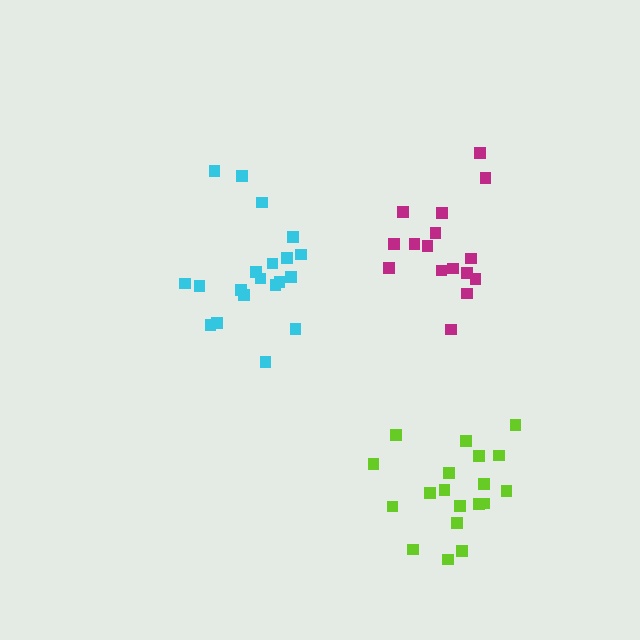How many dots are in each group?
Group 1: 20 dots, Group 2: 16 dots, Group 3: 19 dots (55 total).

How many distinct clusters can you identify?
There are 3 distinct clusters.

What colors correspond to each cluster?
The clusters are colored: cyan, magenta, lime.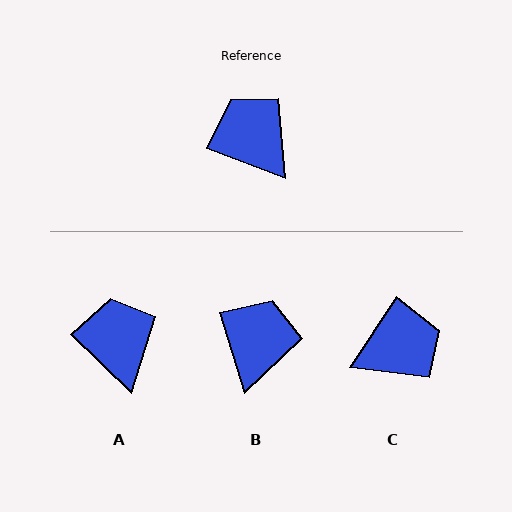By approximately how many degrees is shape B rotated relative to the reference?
Approximately 52 degrees clockwise.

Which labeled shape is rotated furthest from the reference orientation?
C, about 102 degrees away.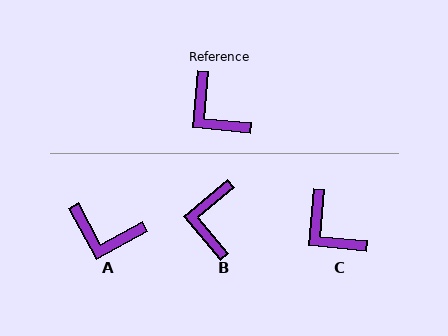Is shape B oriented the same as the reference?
No, it is off by about 44 degrees.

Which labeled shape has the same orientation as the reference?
C.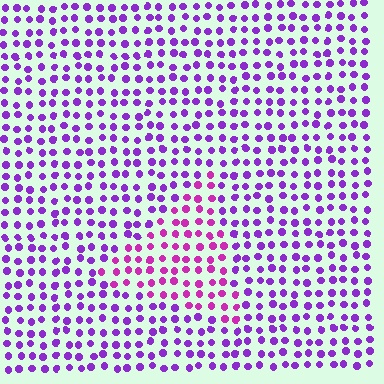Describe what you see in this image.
The image is filled with small purple elements in a uniform arrangement. A triangle-shaped region is visible where the elements are tinted to a slightly different hue, forming a subtle color boundary.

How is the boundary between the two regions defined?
The boundary is defined purely by a slight shift in hue (about 33 degrees). Spacing, size, and orientation are identical on both sides.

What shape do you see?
I see a triangle.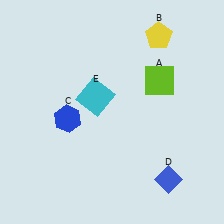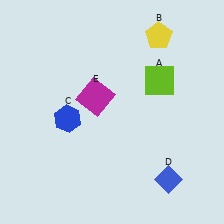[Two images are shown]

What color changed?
The square (E) changed from cyan in Image 1 to magenta in Image 2.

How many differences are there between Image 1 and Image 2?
There is 1 difference between the two images.